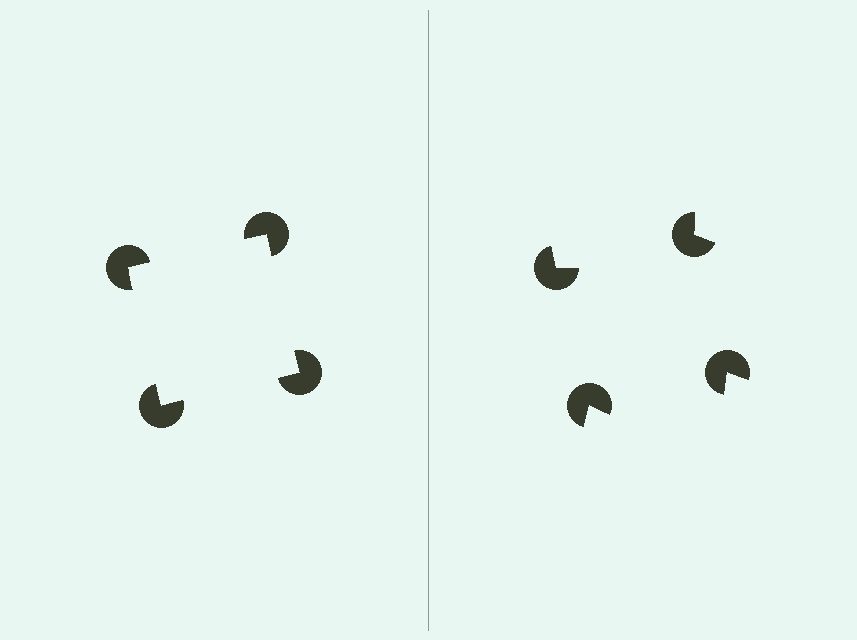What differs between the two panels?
The pac-man discs are positioned identically on both sides; only the wedge orientations differ. On the left they align to a square; on the right they are misaligned.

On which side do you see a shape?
An illusory square appears on the left side. On the right side the wedge cuts are rotated, so no coherent shape forms.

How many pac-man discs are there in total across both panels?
8 — 4 on each side.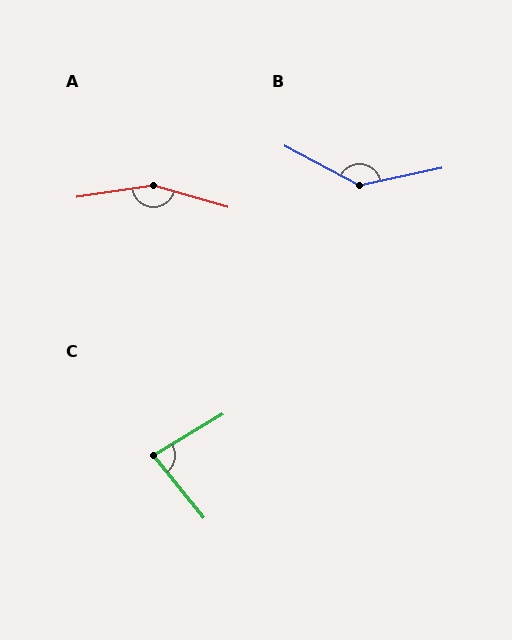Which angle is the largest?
A, at approximately 155 degrees.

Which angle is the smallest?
C, at approximately 82 degrees.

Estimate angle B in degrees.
Approximately 140 degrees.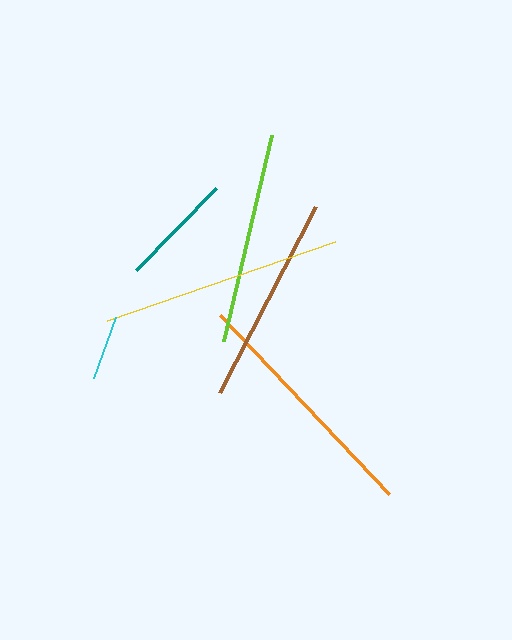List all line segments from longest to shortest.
From longest to shortest: orange, yellow, lime, brown, teal, cyan.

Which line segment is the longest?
The orange line is the longest at approximately 246 pixels.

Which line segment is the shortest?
The cyan line is the shortest at approximately 65 pixels.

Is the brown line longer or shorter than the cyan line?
The brown line is longer than the cyan line.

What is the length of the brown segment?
The brown segment is approximately 209 pixels long.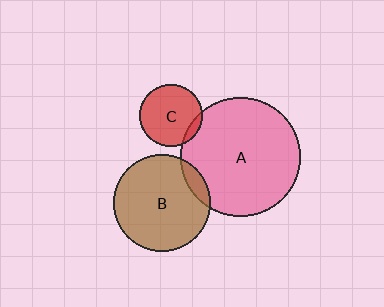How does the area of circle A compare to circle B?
Approximately 1.5 times.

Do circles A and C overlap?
Yes.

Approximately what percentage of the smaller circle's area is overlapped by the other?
Approximately 10%.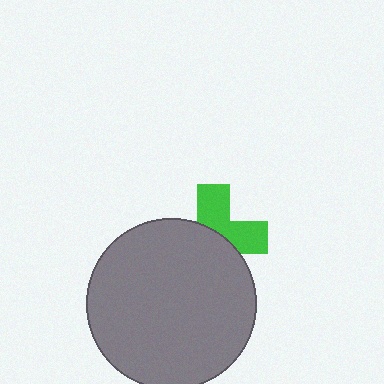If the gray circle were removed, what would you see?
You would see the complete green cross.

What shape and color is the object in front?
The object in front is a gray circle.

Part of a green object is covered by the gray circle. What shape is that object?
It is a cross.